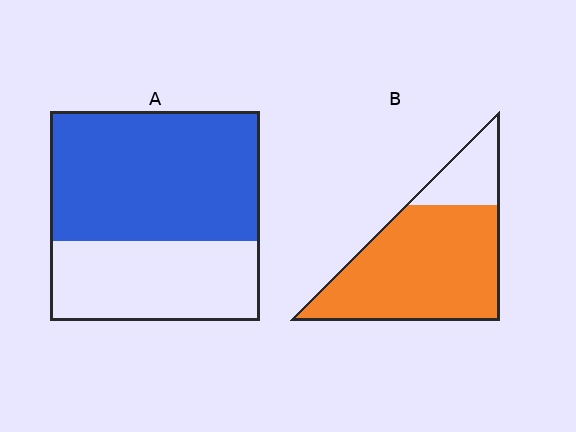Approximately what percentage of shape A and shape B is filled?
A is approximately 60% and B is approximately 80%.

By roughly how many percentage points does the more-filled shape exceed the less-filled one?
By roughly 20 percentage points (B over A).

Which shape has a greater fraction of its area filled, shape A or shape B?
Shape B.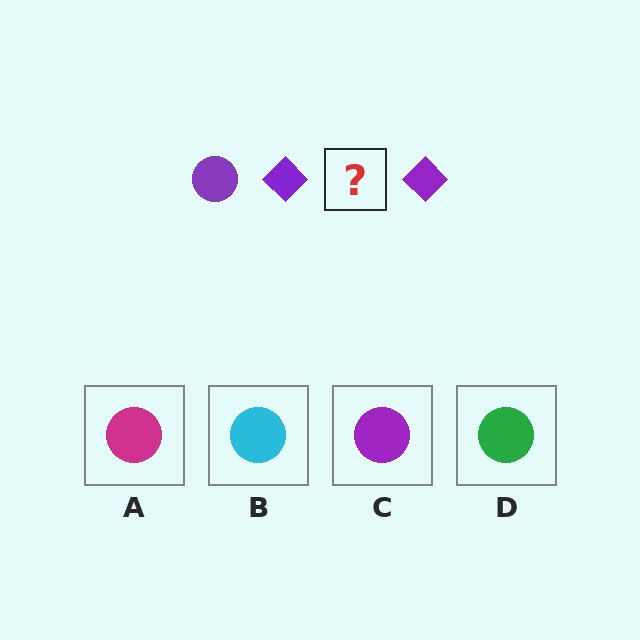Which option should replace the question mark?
Option C.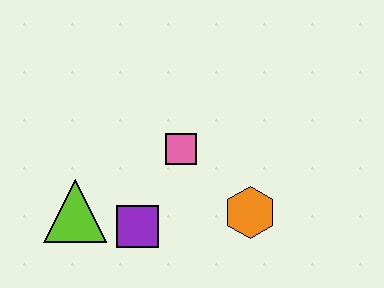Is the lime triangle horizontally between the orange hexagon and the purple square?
No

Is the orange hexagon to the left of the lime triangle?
No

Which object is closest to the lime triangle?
The purple square is closest to the lime triangle.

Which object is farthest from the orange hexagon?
The lime triangle is farthest from the orange hexagon.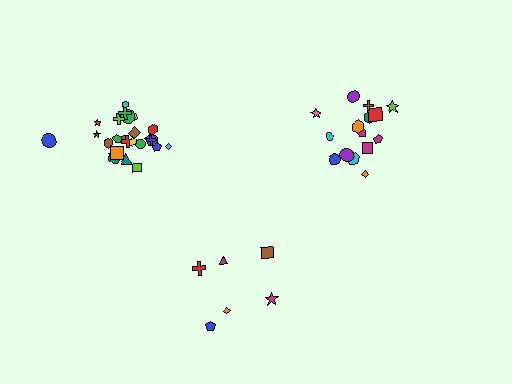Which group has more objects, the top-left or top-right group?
The top-left group.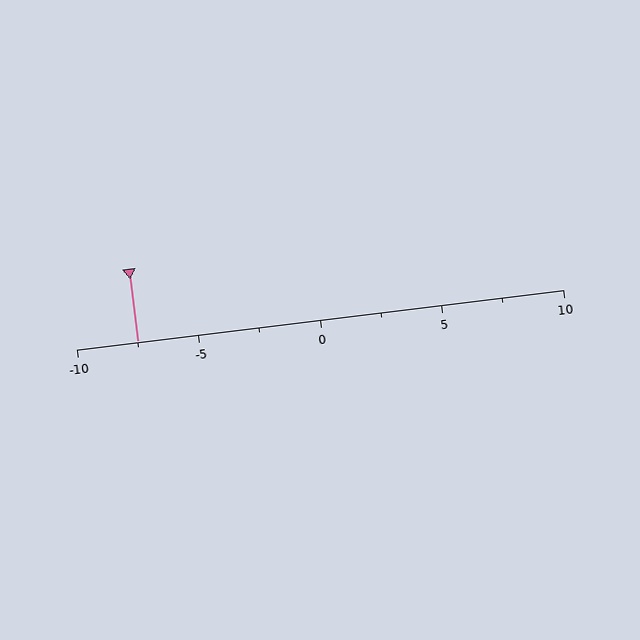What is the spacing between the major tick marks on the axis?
The major ticks are spaced 5 apart.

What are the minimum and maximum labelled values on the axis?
The axis runs from -10 to 10.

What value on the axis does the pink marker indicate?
The marker indicates approximately -7.5.